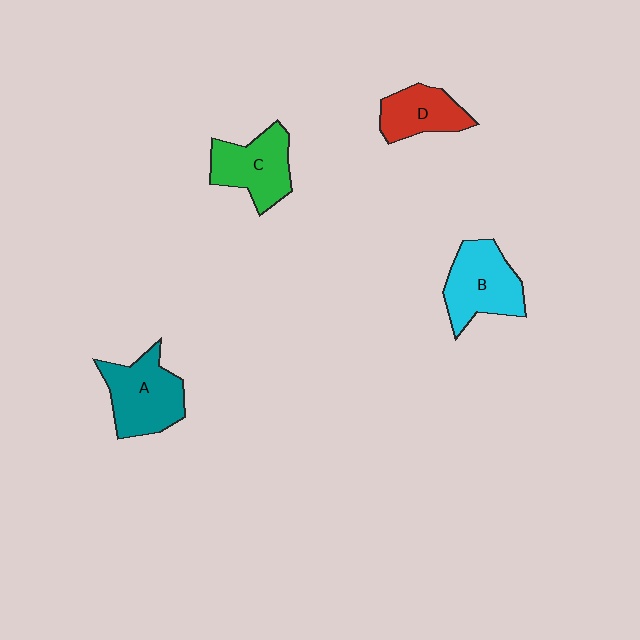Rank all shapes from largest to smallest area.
From largest to smallest: A (teal), B (cyan), C (green), D (red).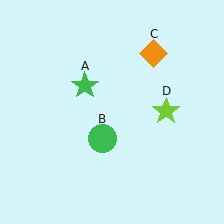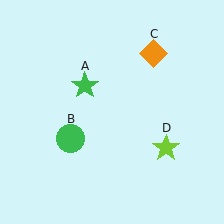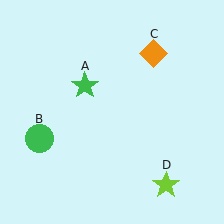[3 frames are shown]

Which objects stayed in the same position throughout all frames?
Green star (object A) and orange diamond (object C) remained stationary.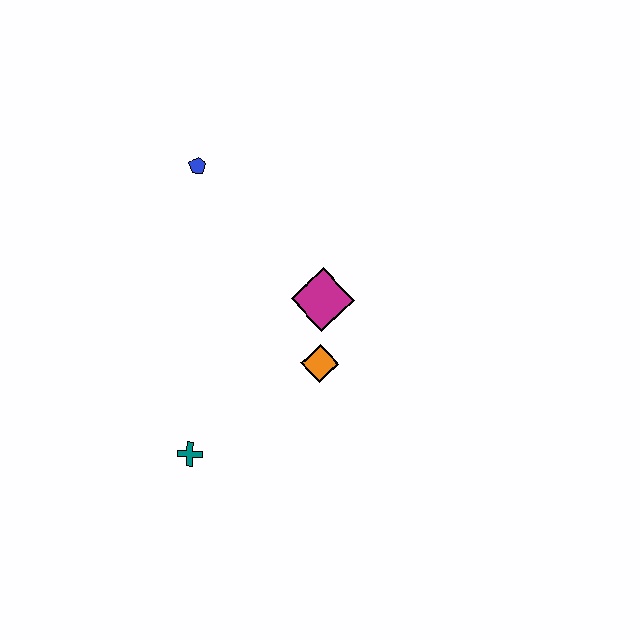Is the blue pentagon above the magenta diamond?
Yes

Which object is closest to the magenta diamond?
The orange diamond is closest to the magenta diamond.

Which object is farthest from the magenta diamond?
The teal cross is farthest from the magenta diamond.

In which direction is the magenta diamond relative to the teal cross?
The magenta diamond is above the teal cross.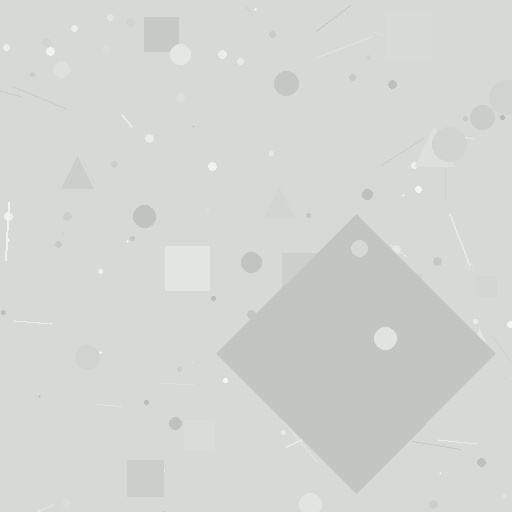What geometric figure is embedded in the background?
A diamond is embedded in the background.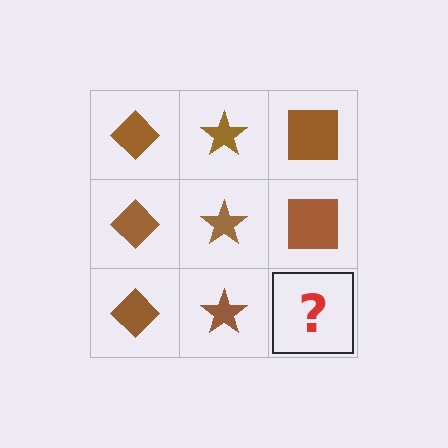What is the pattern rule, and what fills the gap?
The rule is that each column has a consistent shape. The gap should be filled with a brown square.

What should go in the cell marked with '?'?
The missing cell should contain a brown square.